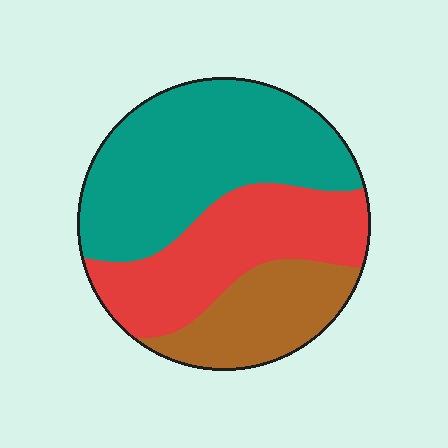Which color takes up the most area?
Teal, at roughly 45%.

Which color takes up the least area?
Brown, at roughly 20%.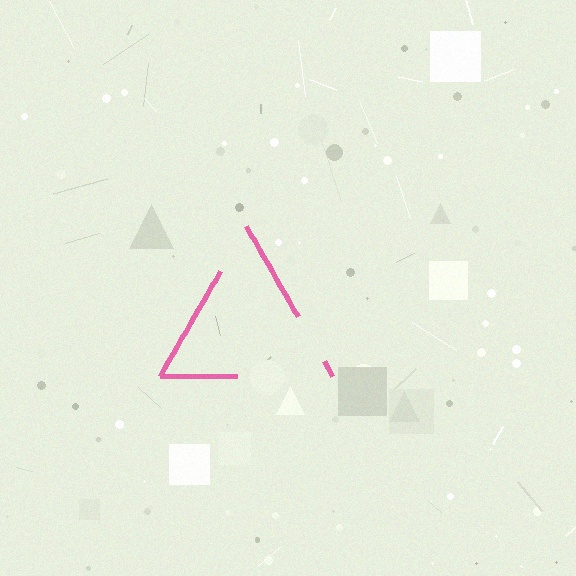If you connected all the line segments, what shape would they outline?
They would outline a triangle.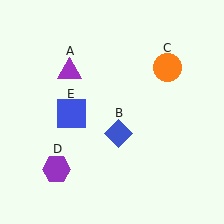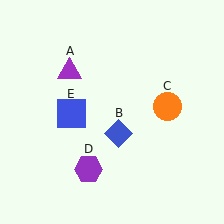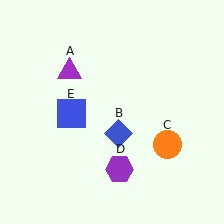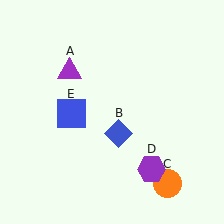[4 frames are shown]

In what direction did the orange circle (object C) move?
The orange circle (object C) moved down.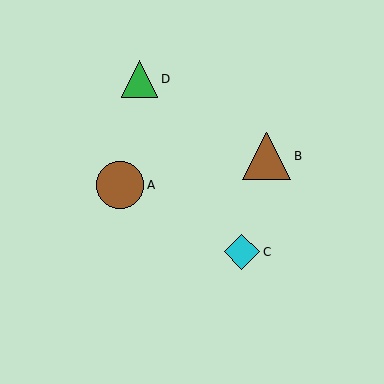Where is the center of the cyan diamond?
The center of the cyan diamond is at (242, 252).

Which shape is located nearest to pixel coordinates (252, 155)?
The brown triangle (labeled B) at (267, 156) is nearest to that location.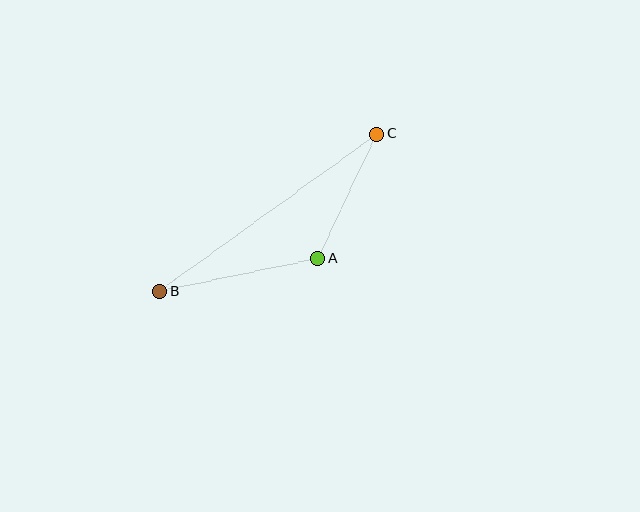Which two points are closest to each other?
Points A and C are closest to each other.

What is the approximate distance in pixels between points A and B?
The distance between A and B is approximately 161 pixels.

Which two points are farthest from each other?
Points B and C are farthest from each other.